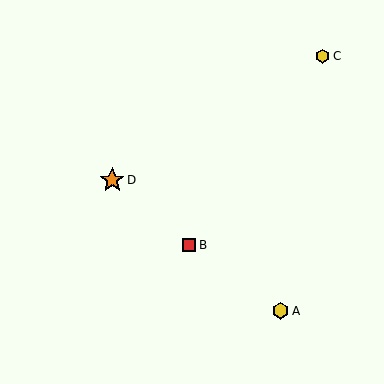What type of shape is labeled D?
Shape D is an orange star.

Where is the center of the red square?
The center of the red square is at (189, 245).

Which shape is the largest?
The orange star (labeled D) is the largest.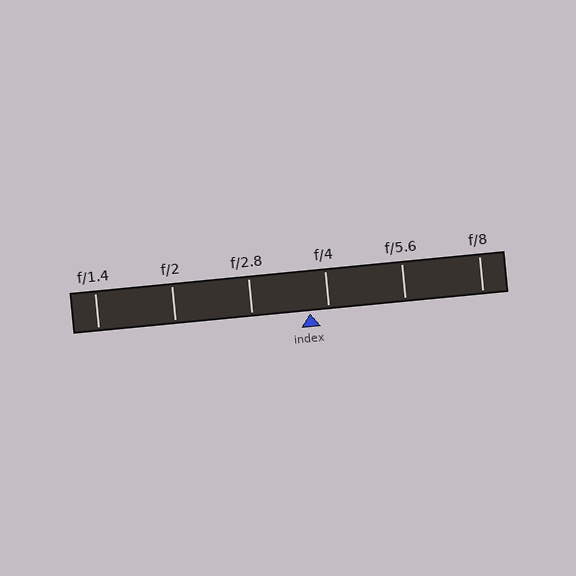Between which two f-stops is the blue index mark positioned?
The index mark is between f/2.8 and f/4.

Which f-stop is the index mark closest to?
The index mark is closest to f/4.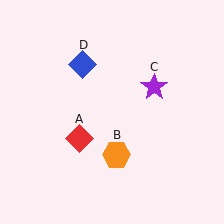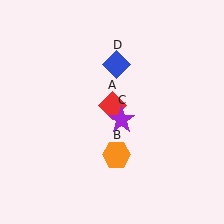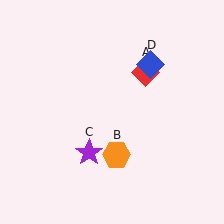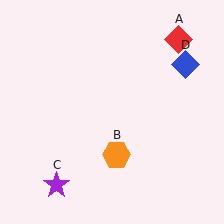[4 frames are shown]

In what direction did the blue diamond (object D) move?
The blue diamond (object D) moved right.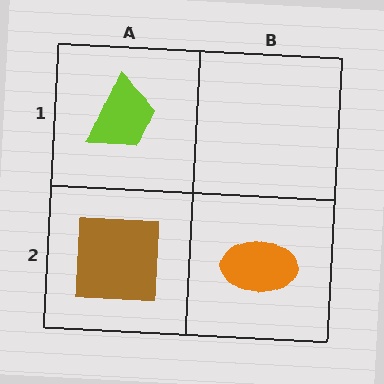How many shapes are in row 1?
1 shape.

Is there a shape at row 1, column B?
No, that cell is empty.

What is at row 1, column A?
A lime trapezoid.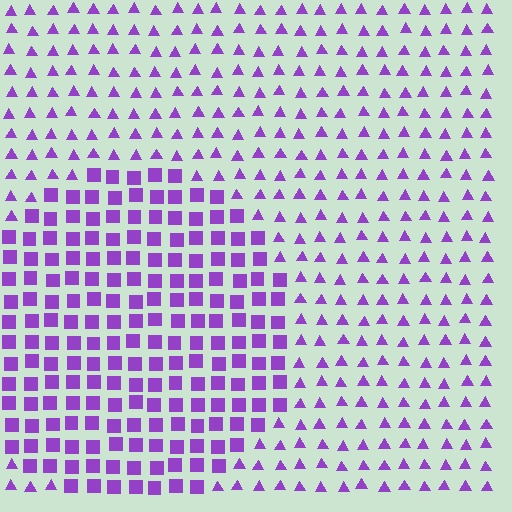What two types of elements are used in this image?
The image uses squares inside the circle region and triangles outside it.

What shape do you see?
I see a circle.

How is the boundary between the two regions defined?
The boundary is defined by a change in element shape: squares inside vs. triangles outside. All elements share the same color and spacing.